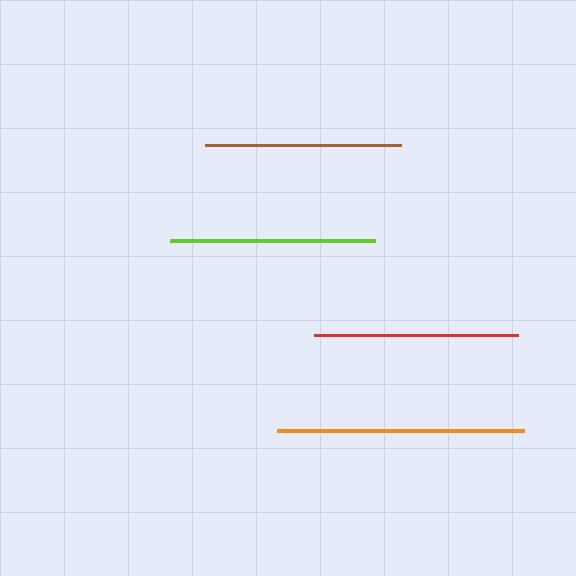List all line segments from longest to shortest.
From longest to shortest: orange, lime, red, brown.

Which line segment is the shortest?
The brown line is the shortest at approximately 196 pixels.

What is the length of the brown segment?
The brown segment is approximately 196 pixels long.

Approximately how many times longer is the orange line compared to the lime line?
The orange line is approximately 1.2 times the length of the lime line.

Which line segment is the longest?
The orange line is the longest at approximately 248 pixels.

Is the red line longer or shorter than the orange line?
The orange line is longer than the red line.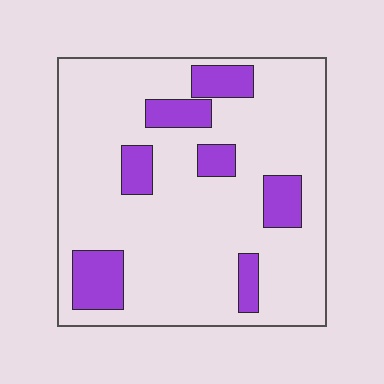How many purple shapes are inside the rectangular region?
7.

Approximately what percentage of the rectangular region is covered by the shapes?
Approximately 20%.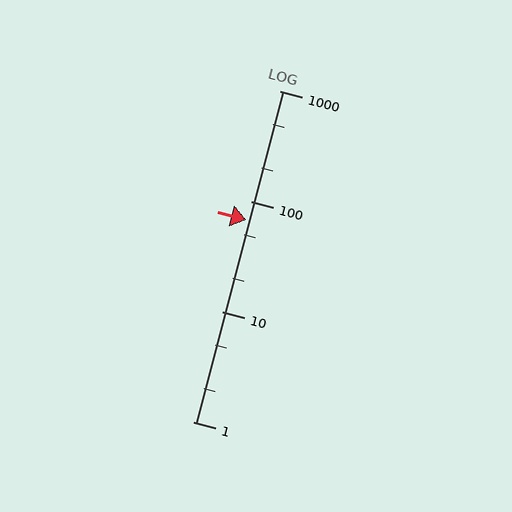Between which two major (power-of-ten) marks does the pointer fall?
The pointer is between 10 and 100.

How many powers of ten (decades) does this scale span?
The scale spans 3 decades, from 1 to 1000.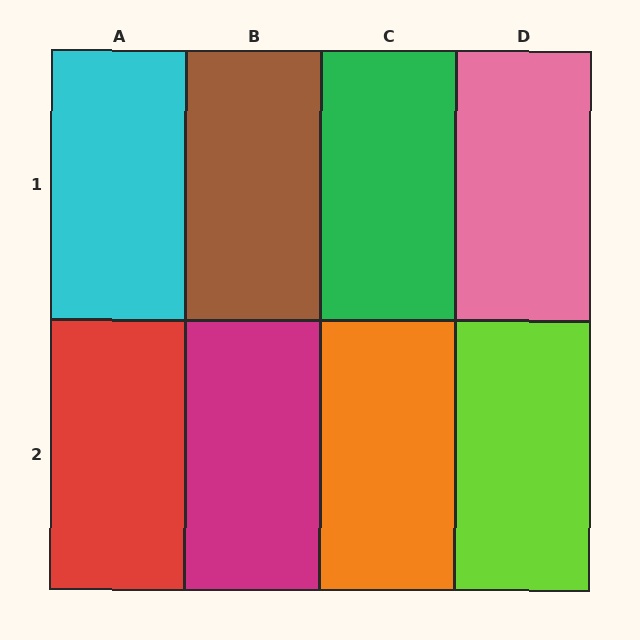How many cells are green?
1 cell is green.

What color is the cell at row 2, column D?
Lime.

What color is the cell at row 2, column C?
Orange.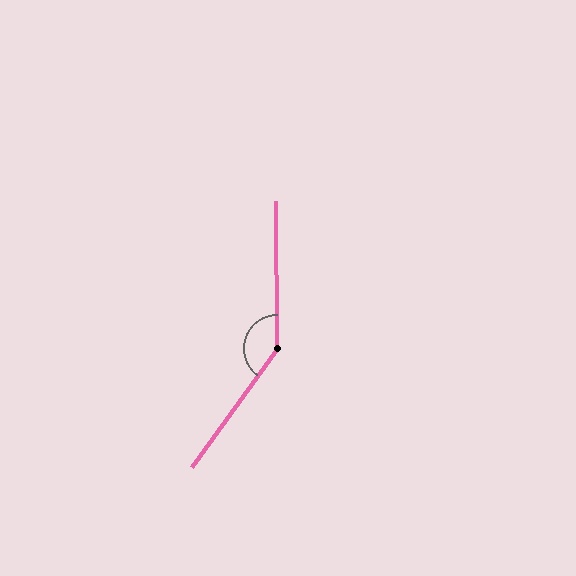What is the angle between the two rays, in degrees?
Approximately 144 degrees.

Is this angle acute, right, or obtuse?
It is obtuse.